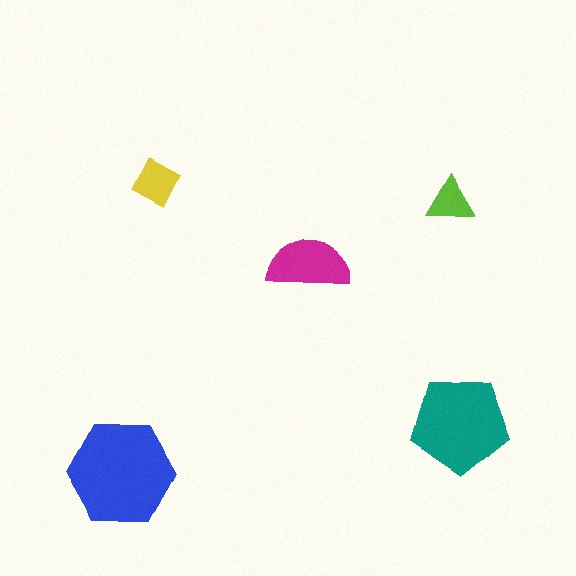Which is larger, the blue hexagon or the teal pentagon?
The blue hexagon.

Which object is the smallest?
The lime triangle.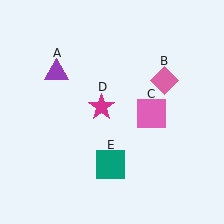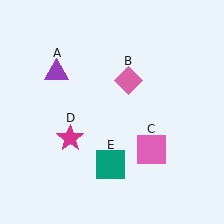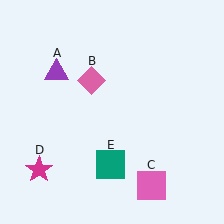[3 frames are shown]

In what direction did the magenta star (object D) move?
The magenta star (object D) moved down and to the left.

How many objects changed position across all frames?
3 objects changed position: pink diamond (object B), pink square (object C), magenta star (object D).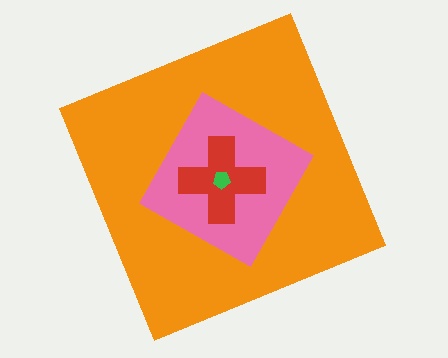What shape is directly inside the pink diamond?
The red cross.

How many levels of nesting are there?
4.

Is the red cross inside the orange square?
Yes.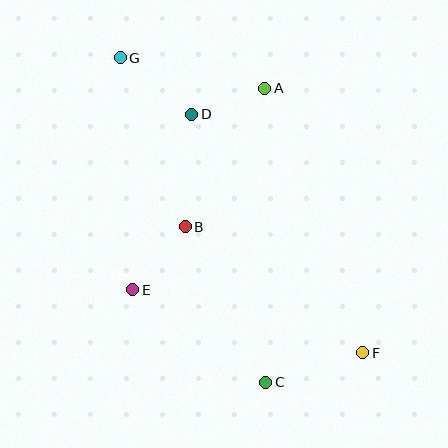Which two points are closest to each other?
Points A and D are closest to each other.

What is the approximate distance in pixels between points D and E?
The distance between D and E is approximately 186 pixels.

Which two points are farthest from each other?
Points F and G are farthest from each other.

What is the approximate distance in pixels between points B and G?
The distance between B and G is approximately 181 pixels.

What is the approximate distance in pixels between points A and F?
The distance between A and F is approximately 282 pixels.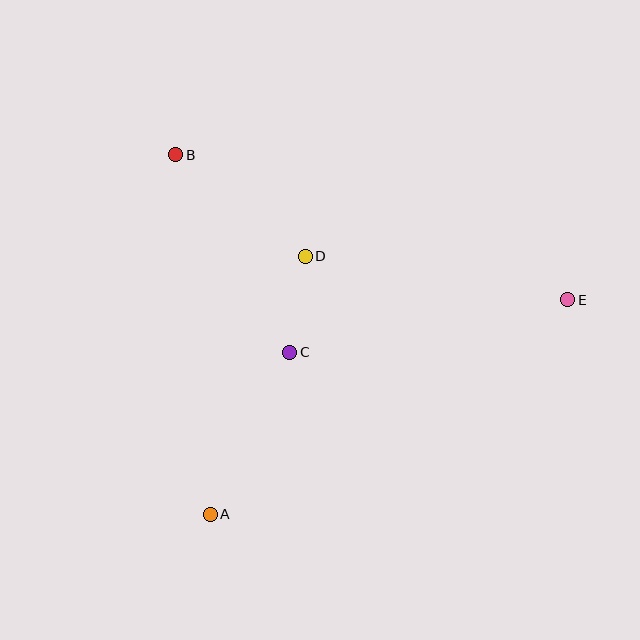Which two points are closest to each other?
Points C and D are closest to each other.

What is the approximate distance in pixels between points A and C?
The distance between A and C is approximately 181 pixels.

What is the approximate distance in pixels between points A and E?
The distance between A and E is approximately 417 pixels.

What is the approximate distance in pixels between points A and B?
The distance between A and B is approximately 362 pixels.